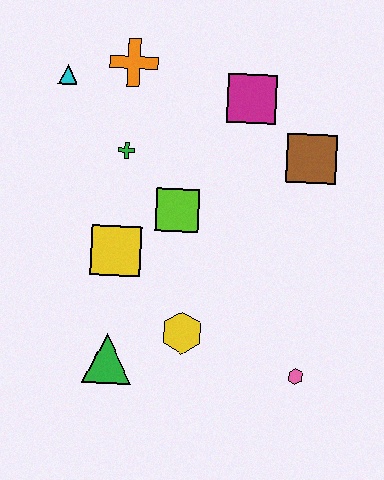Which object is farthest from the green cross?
The pink hexagon is farthest from the green cross.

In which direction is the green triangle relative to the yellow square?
The green triangle is below the yellow square.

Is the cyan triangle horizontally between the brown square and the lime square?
No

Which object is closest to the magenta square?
The brown square is closest to the magenta square.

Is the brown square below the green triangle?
No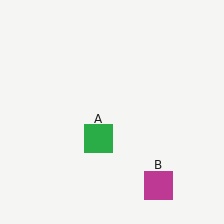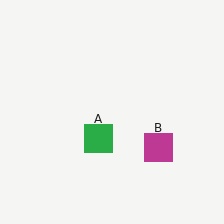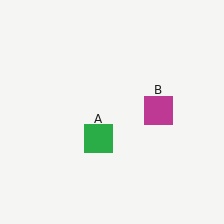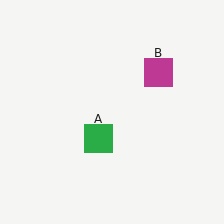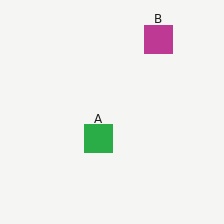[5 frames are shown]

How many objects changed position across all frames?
1 object changed position: magenta square (object B).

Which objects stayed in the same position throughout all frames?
Green square (object A) remained stationary.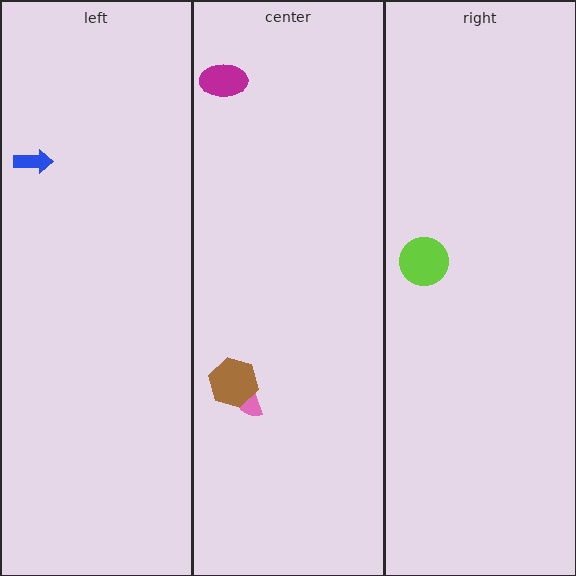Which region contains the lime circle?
The right region.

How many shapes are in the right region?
1.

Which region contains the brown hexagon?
The center region.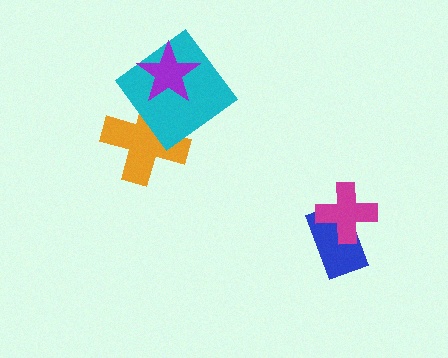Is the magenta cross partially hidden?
No, no other shape covers it.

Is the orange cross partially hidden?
Yes, it is partially covered by another shape.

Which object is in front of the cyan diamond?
The purple star is in front of the cyan diamond.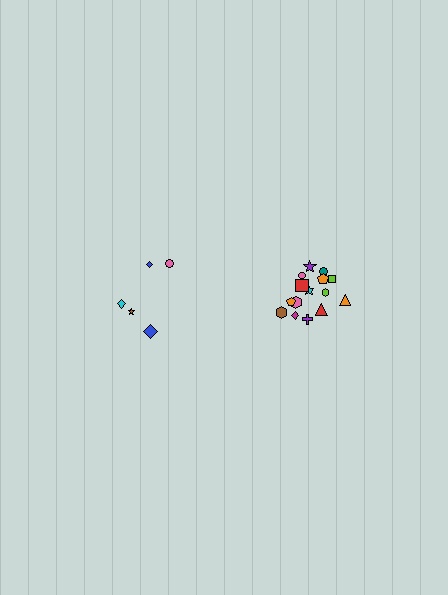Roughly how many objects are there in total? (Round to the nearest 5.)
Roughly 20 objects in total.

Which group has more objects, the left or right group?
The right group.